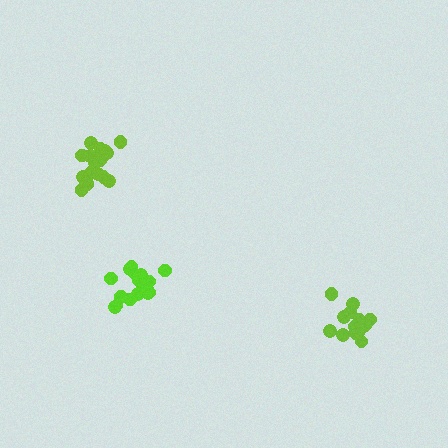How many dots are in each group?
Group 1: 15 dots, Group 2: 18 dots, Group 3: 18 dots (51 total).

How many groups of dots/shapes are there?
There are 3 groups.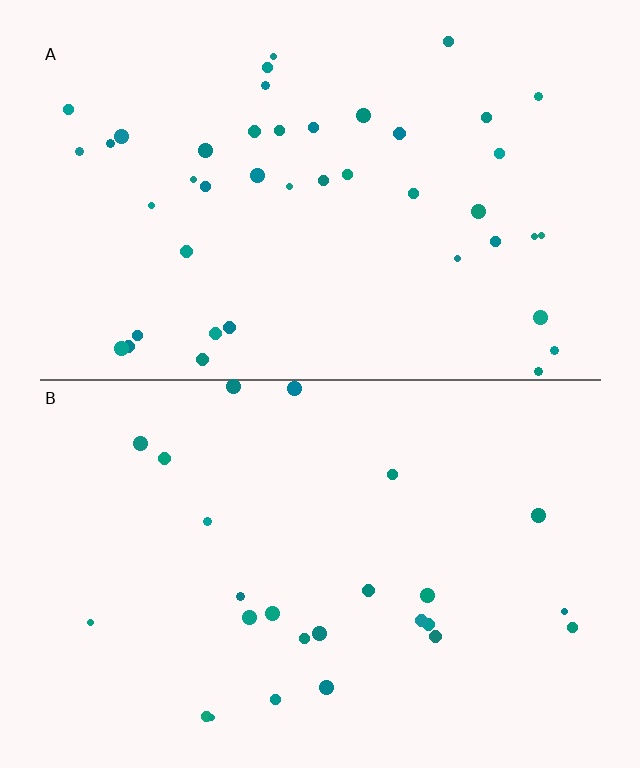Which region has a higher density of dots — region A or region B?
A (the top).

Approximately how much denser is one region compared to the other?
Approximately 1.7× — region A over region B.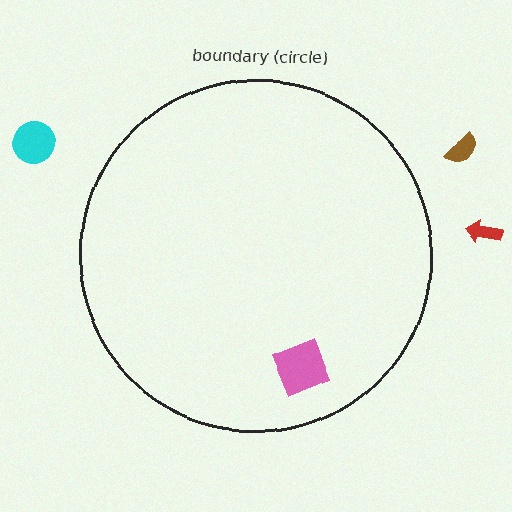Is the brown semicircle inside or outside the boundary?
Outside.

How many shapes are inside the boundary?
1 inside, 3 outside.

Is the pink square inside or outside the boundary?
Inside.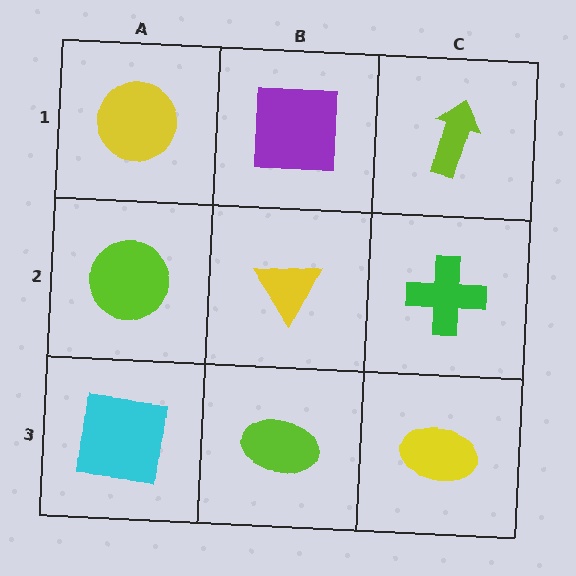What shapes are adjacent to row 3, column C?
A green cross (row 2, column C), a lime ellipse (row 3, column B).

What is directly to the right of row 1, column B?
A lime arrow.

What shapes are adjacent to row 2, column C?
A lime arrow (row 1, column C), a yellow ellipse (row 3, column C), a yellow triangle (row 2, column B).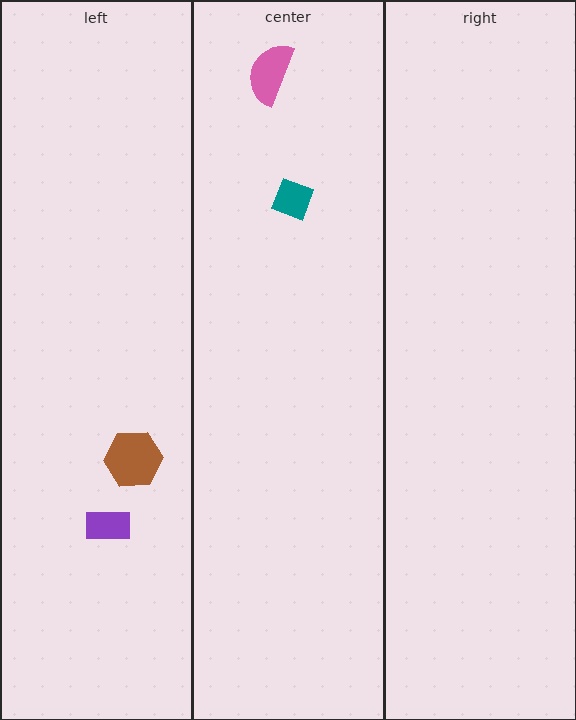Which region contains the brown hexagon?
The left region.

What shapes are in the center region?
The teal diamond, the pink semicircle.